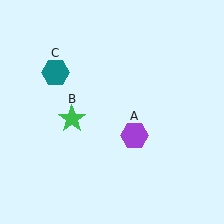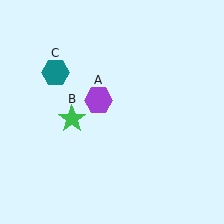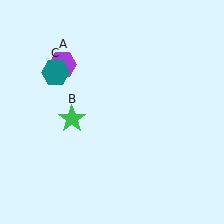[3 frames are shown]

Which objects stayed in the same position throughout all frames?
Green star (object B) and teal hexagon (object C) remained stationary.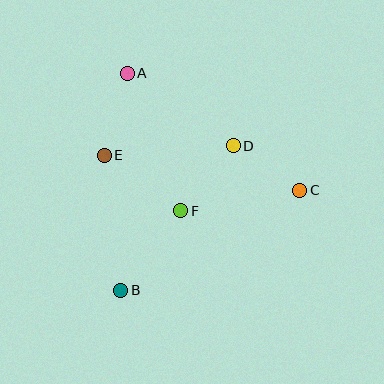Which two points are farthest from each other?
Points A and B are farthest from each other.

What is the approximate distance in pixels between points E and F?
The distance between E and F is approximately 95 pixels.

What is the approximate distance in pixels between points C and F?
The distance between C and F is approximately 121 pixels.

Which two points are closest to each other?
Points C and D are closest to each other.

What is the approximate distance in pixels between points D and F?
The distance between D and F is approximately 84 pixels.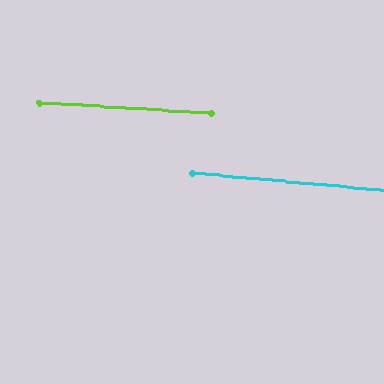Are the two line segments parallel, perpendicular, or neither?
Parallel — their directions differ by only 1.7°.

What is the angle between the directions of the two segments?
Approximately 2 degrees.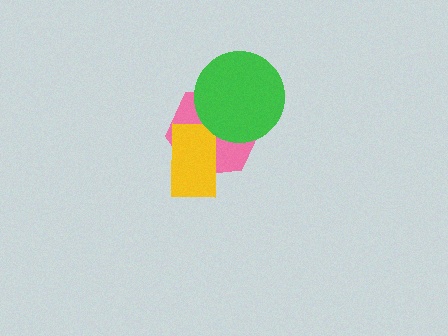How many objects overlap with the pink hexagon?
2 objects overlap with the pink hexagon.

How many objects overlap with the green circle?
1 object overlaps with the green circle.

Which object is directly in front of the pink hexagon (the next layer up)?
The yellow rectangle is directly in front of the pink hexagon.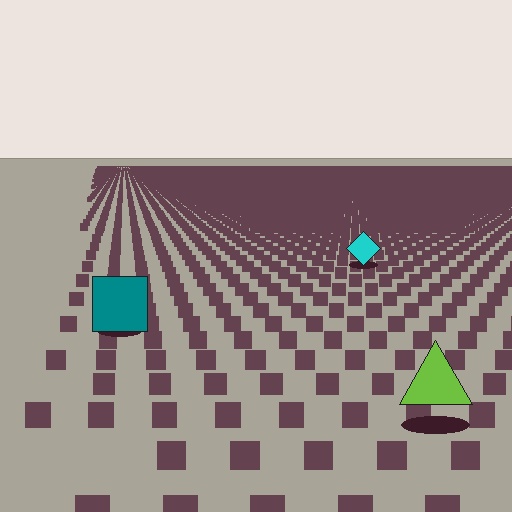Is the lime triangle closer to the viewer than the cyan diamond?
Yes. The lime triangle is closer — you can tell from the texture gradient: the ground texture is coarser near it.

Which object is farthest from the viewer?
The cyan diamond is farthest from the viewer. It appears smaller and the ground texture around it is denser.